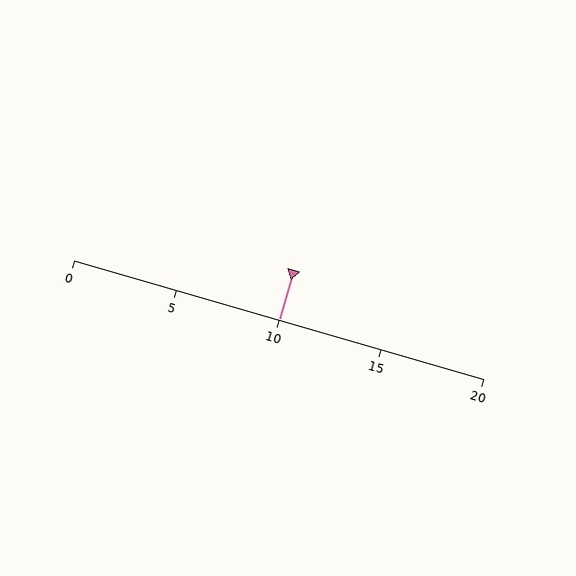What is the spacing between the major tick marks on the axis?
The major ticks are spaced 5 apart.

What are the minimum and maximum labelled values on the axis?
The axis runs from 0 to 20.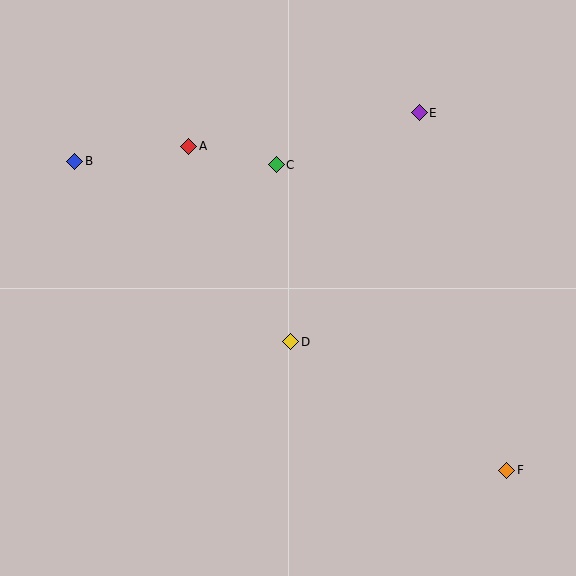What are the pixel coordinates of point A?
Point A is at (189, 146).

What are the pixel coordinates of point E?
Point E is at (419, 113).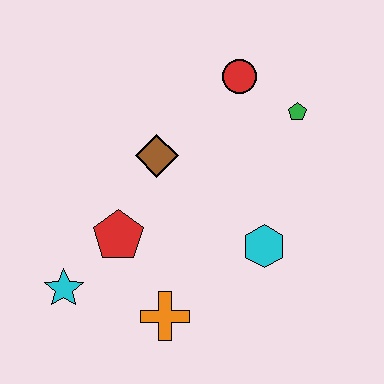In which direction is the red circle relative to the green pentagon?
The red circle is to the left of the green pentagon.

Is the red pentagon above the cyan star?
Yes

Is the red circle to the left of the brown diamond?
No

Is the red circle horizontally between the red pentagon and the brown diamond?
No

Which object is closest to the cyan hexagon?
The orange cross is closest to the cyan hexagon.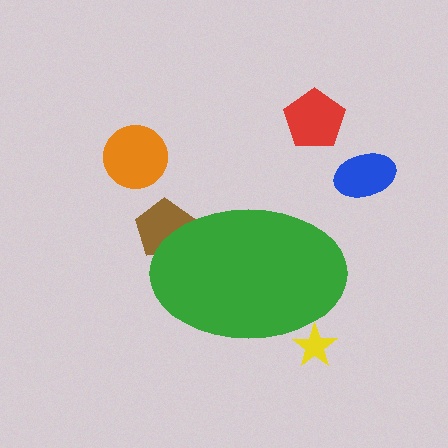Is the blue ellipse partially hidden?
No, the blue ellipse is fully visible.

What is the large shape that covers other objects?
A green ellipse.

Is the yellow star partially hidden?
Yes, the yellow star is partially hidden behind the green ellipse.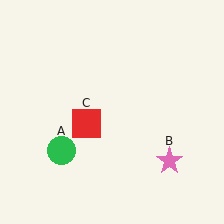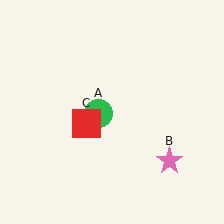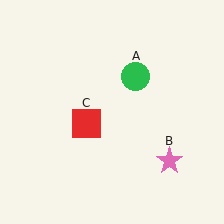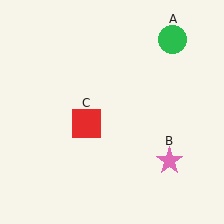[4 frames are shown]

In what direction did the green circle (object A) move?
The green circle (object A) moved up and to the right.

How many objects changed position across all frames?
1 object changed position: green circle (object A).